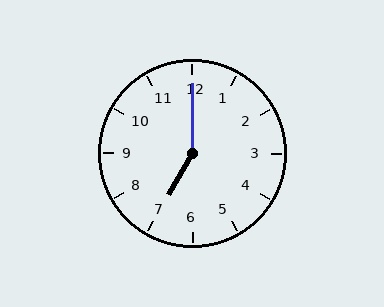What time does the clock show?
7:00.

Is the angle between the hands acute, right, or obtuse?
It is obtuse.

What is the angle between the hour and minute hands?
Approximately 150 degrees.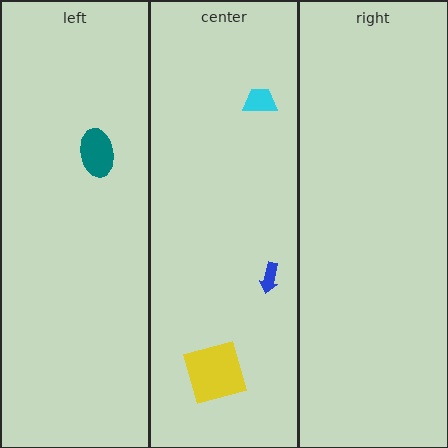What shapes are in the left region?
The teal ellipse.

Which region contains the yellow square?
The center region.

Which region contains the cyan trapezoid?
The center region.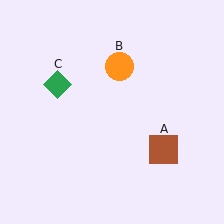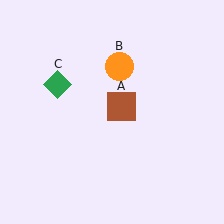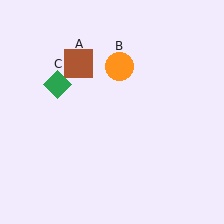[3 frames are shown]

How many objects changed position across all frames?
1 object changed position: brown square (object A).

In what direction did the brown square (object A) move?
The brown square (object A) moved up and to the left.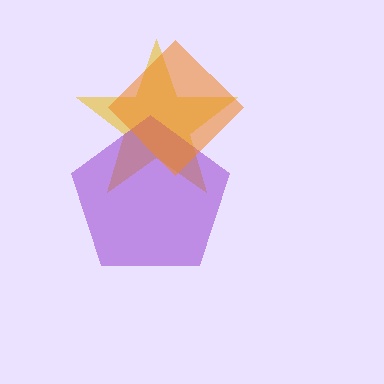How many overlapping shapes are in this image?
There are 3 overlapping shapes in the image.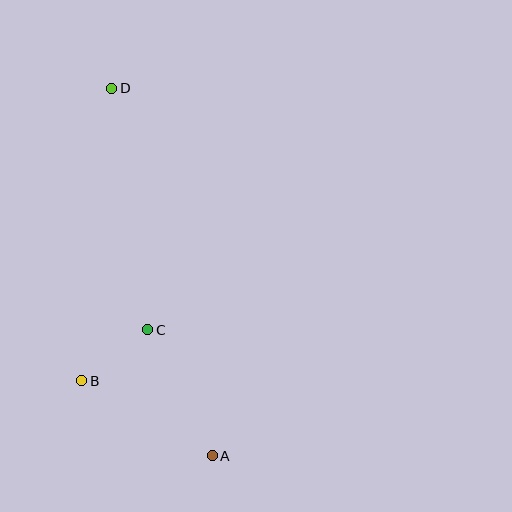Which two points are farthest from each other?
Points A and D are farthest from each other.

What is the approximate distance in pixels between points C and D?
The distance between C and D is approximately 244 pixels.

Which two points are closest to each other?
Points B and C are closest to each other.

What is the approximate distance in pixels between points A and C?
The distance between A and C is approximately 142 pixels.